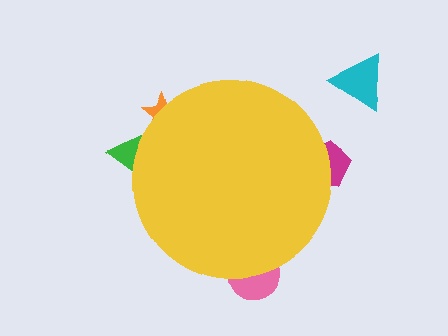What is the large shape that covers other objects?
A yellow circle.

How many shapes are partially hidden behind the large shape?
4 shapes are partially hidden.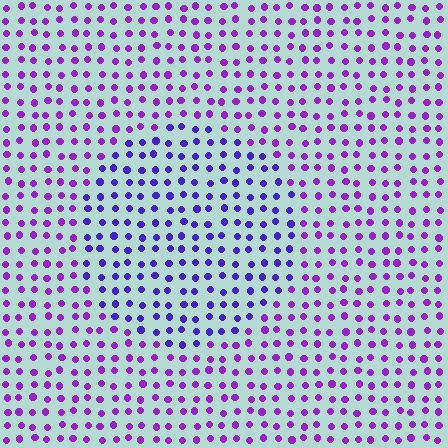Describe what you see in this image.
The image is filled with small purple elements in a uniform arrangement. A circle-shaped region is visible where the elements are tinted to a slightly different hue, forming a subtle color boundary.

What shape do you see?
I see a circle.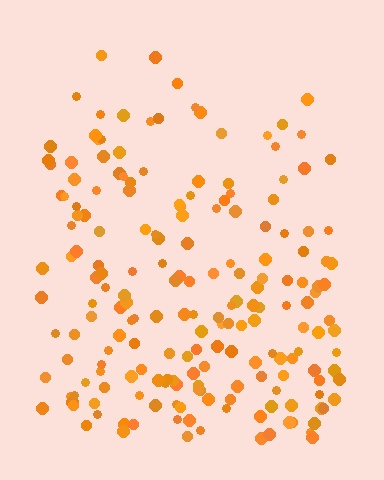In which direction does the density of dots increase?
From top to bottom, with the bottom side densest.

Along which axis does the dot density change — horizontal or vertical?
Vertical.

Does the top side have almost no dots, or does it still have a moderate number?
Still a moderate number, just noticeably fewer than the bottom.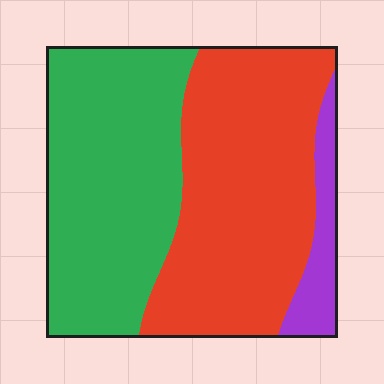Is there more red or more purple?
Red.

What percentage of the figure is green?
Green covers around 45% of the figure.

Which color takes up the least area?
Purple, at roughly 10%.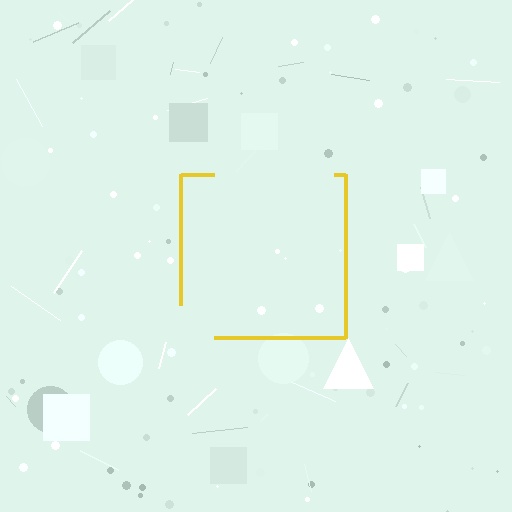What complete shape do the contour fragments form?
The contour fragments form a square.